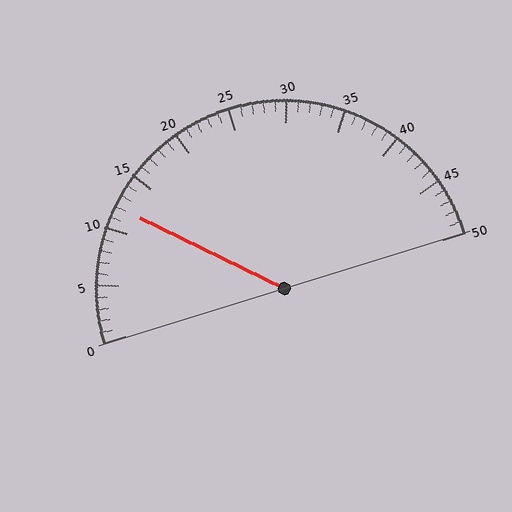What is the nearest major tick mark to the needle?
The nearest major tick mark is 10.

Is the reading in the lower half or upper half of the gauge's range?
The reading is in the lower half of the range (0 to 50).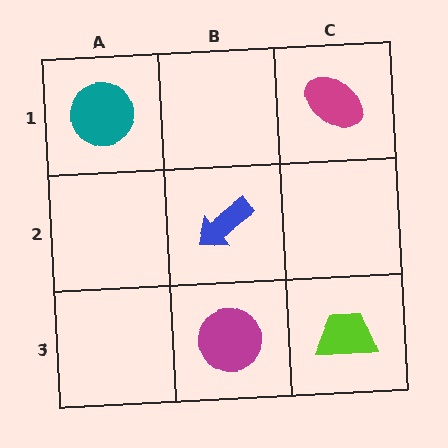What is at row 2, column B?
A blue arrow.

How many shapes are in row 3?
2 shapes.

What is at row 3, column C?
A lime trapezoid.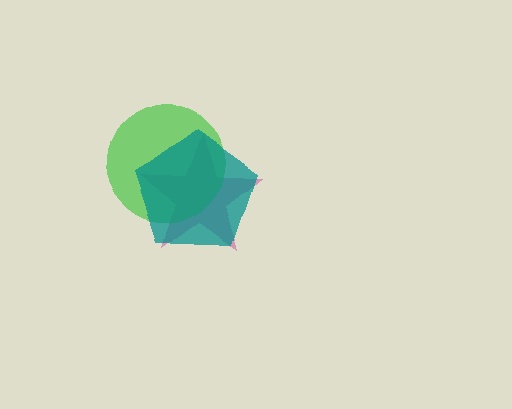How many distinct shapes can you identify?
There are 3 distinct shapes: a magenta star, a green circle, a teal pentagon.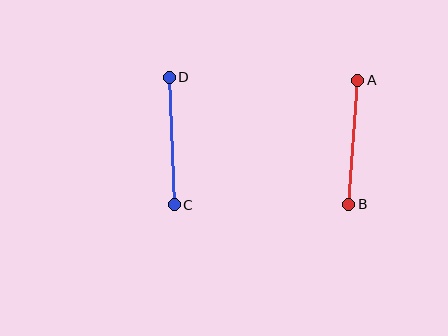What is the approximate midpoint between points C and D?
The midpoint is at approximately (172, 141) pixels.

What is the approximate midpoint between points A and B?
The midpoint is at approximately (353, 142) pixels.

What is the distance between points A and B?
The distance is approximately 125 pixels.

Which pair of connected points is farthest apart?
Points C and D are farthest apart.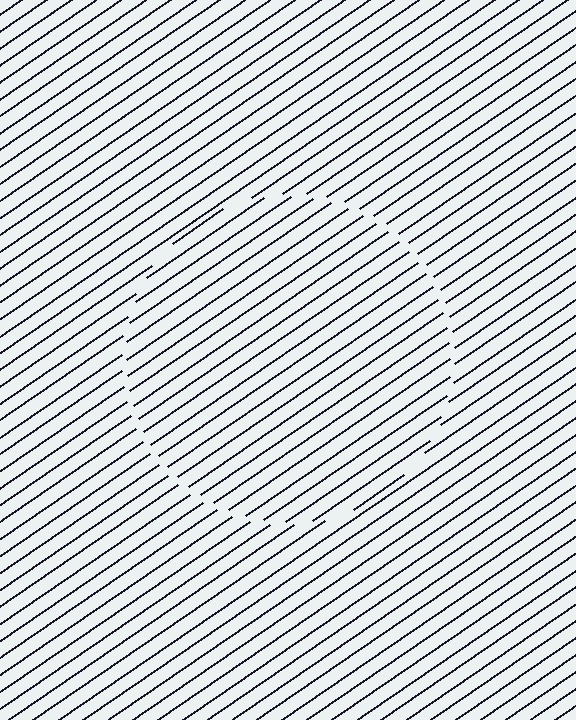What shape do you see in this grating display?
An illusory circle. The interior of the shape contains the same grating, shifted by half a period — the contour is defined by the phase discontinuity where line-ends from the inner and outer gratings abut.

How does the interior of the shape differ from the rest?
The interior of the shape contains the same grating, shifted by half a period — the contour is defined by the phase discontinuity where line-ends from the inner and outer gratings abut.